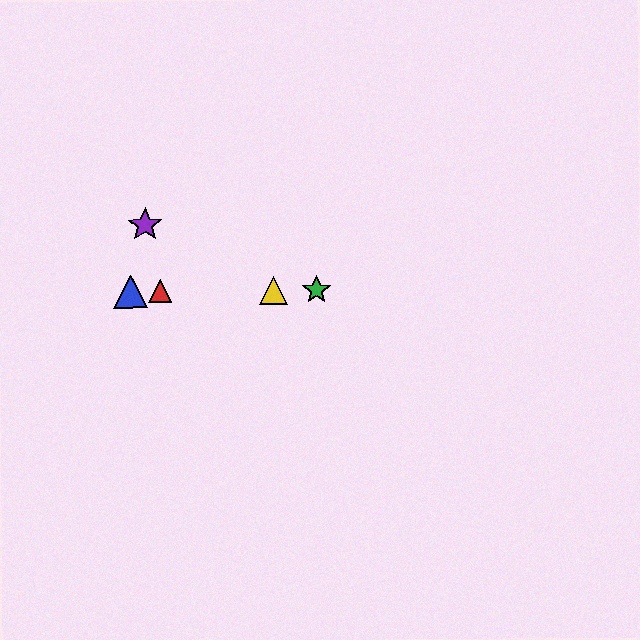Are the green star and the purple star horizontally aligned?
No, the green star is at y≈290 and the purple star is at y≈225.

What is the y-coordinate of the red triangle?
The red triangle is at y≈291.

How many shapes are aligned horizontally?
4 shapes (the red triangle, the blue triangle, the green star, the yellow triangle) are aligned horizontally.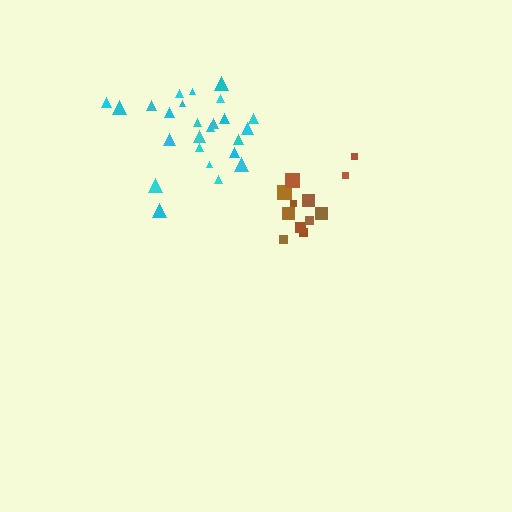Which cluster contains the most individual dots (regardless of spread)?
Cyan (25).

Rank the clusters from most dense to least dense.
brown, cyan.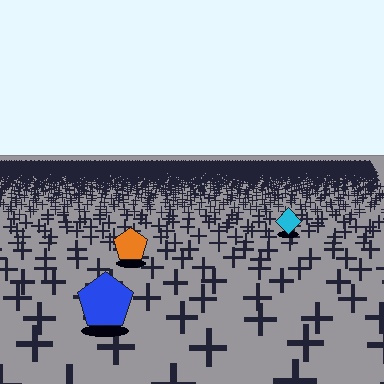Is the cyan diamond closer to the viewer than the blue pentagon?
No. The blue pentagon is closer — you can tell from the texture gradient: the ground texture is coarser near it.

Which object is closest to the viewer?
The blue pentagon is closest. The texture marks near it are larger and more spread out.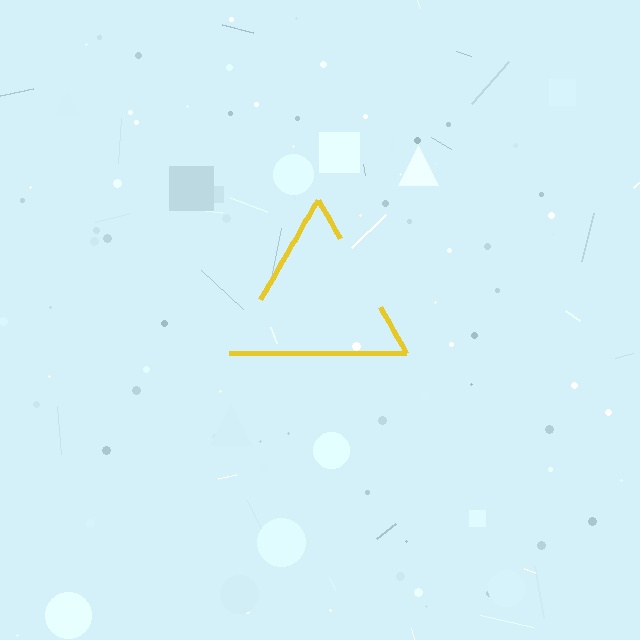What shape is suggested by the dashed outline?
The dashed outline suggests a triangle.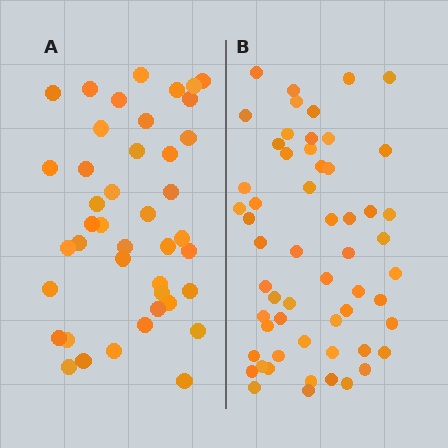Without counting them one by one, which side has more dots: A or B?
Region B (the right region) has more dots.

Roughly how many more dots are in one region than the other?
Region B has approximately 15 more dots than region A.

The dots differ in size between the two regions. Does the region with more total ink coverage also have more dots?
No. Region A has more total ink coverage because its dots are larger, but region B actually contains more individual dots. Total area can be misleading — the number of items is what matters here.